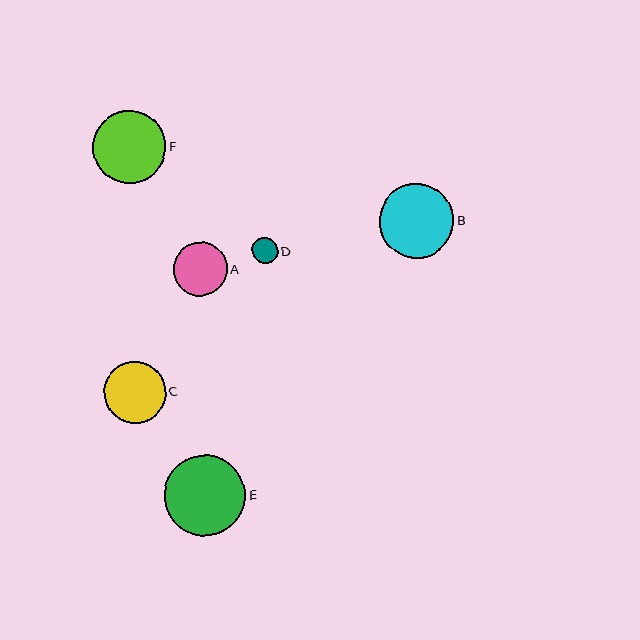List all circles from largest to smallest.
From largest to smallest: E, B, F, C, A, D.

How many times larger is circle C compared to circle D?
Circle C is approximately 2.4 times the size of circle D.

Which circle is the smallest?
Circle D is the smallest with a size of approximately 26 pixels.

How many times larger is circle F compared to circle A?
Circle F is approximately 1.4 times the size of circle A.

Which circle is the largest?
Circle E is the largest with a size of approximately 81 pixels.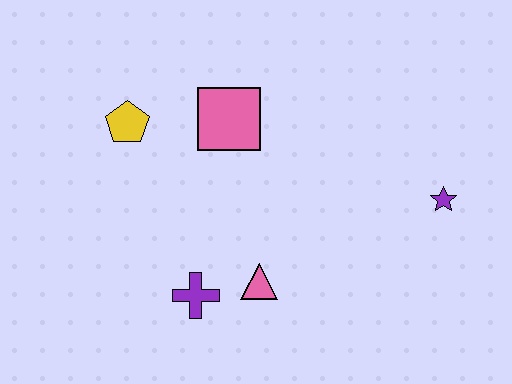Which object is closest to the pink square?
The yellow pentagon is closest to the pink square.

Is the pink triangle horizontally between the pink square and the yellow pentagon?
No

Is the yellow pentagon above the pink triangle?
Yes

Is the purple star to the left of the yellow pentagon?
No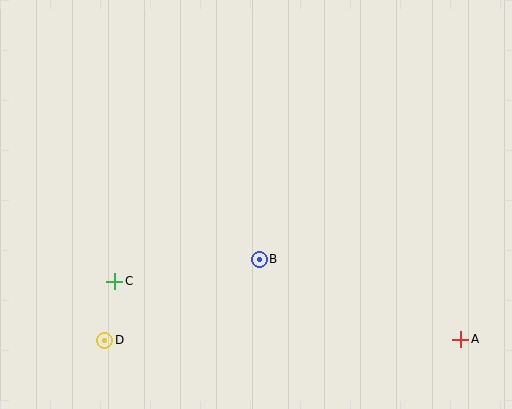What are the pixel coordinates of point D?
Point D is at (105, 340).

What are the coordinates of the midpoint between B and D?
The midpoint between B and D is at (182, 300).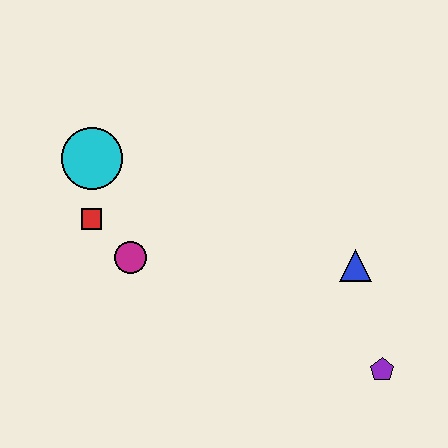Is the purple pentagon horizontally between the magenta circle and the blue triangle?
No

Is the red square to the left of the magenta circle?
Yes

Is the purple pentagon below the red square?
Yes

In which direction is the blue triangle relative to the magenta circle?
The blue triangle is to the right of the magenta circle.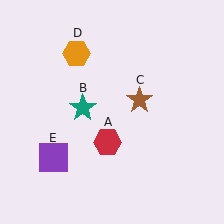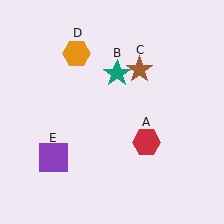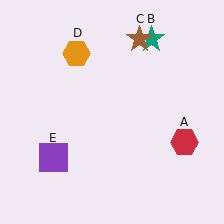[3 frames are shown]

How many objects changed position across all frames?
3 objects changed position: red hexagon (object A), teal star (object B), brown star (object C).